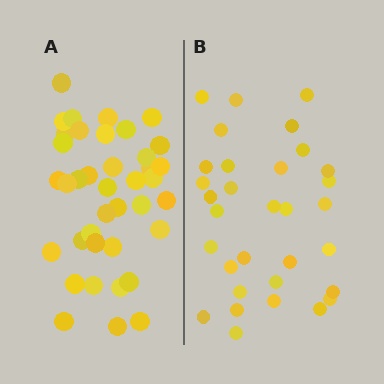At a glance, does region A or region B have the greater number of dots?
Region A (the left region) has more dots.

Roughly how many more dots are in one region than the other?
Region A has roughly 8 or so more dots than region B.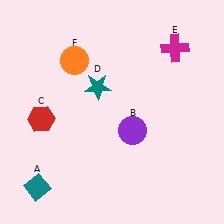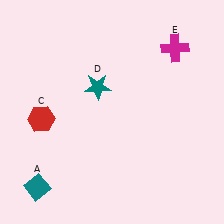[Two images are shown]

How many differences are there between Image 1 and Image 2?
There are 2 differences between the two images.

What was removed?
The orange circle (F), the purple circle (B) were removed in Image 2.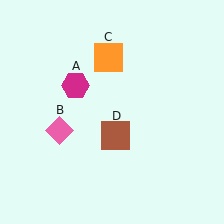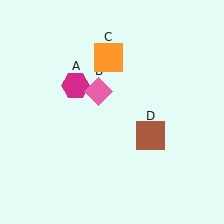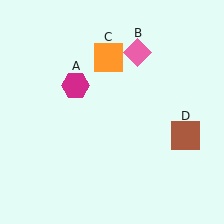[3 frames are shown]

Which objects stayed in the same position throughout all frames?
Magenta hexagon (object A) and orange square (object C) remained stationary.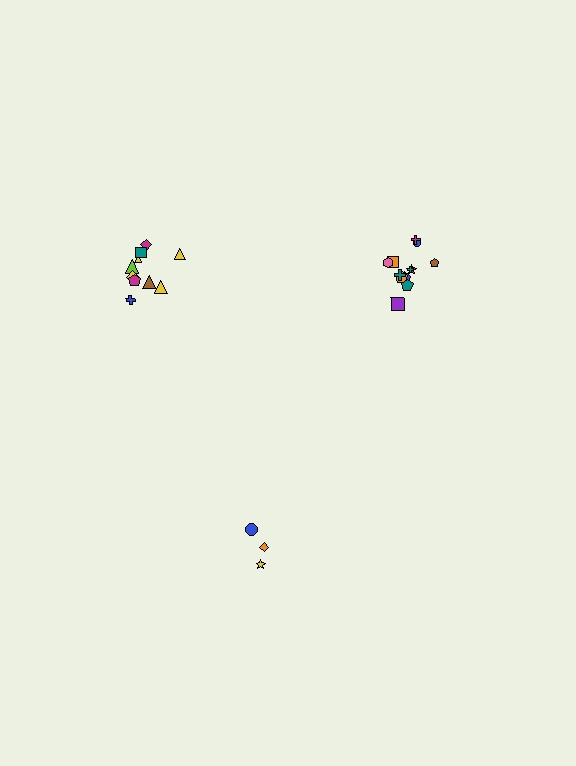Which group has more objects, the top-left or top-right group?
The top-right group.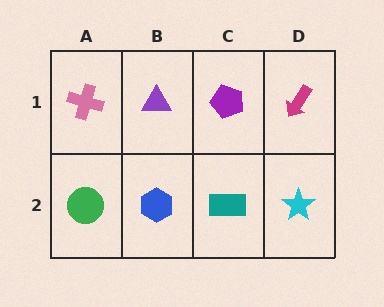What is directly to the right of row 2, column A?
A blue hexagon.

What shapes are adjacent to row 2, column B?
A purple triangle (row 1, column B), a green circle (row 2, column A), a teal rectangle (row 2, column C).